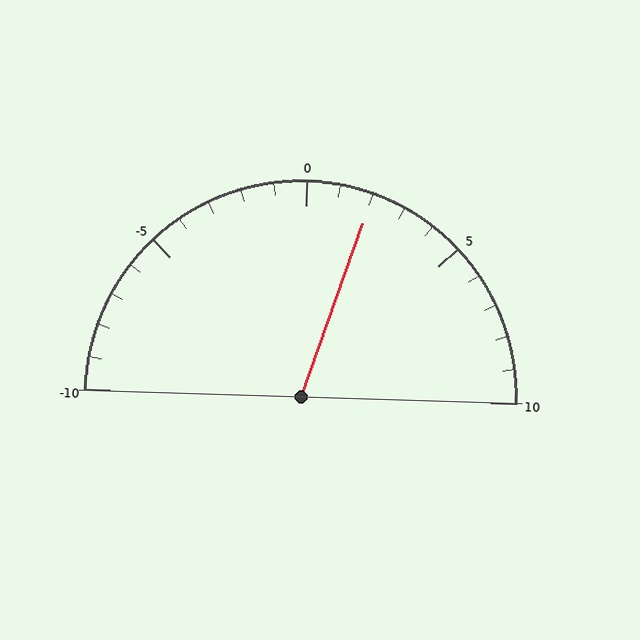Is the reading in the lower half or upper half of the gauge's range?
The reading is in the upper half of the range (-10 to 10).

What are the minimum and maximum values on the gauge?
The gauge ranges from -10 to 10.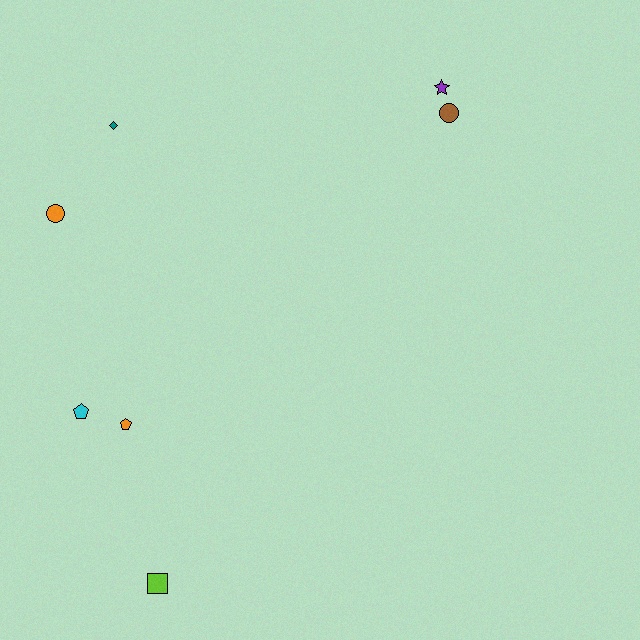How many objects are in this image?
There are 7 objects.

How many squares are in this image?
There is 1 square.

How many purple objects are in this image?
There is 1 purple object.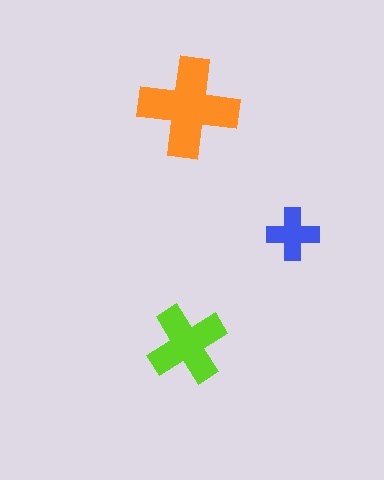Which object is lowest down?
The lime cross is bottommost.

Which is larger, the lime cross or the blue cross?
The lime one.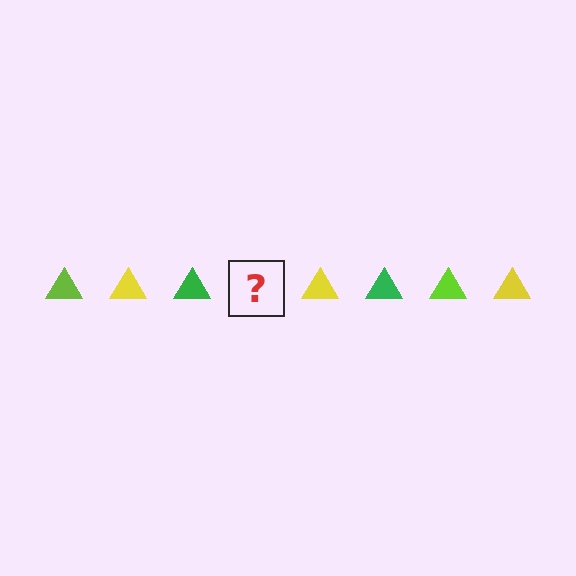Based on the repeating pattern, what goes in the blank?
The blank should be a lime triangle.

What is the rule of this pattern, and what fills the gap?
The rule is that the pattern cycles through lime, yellow, green triangles. The gap should be filled with a lime triangle.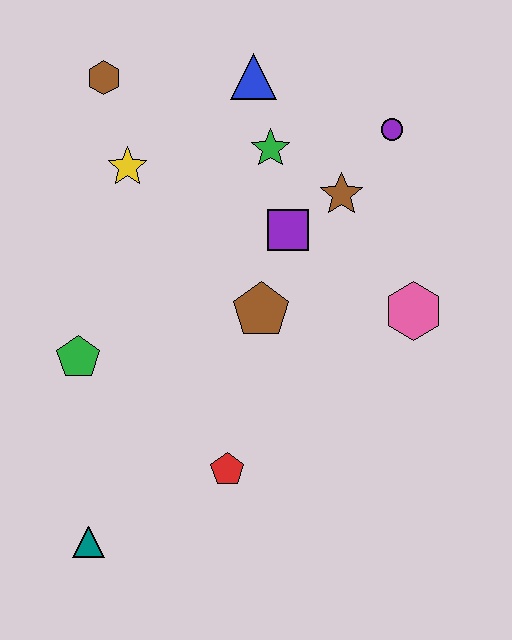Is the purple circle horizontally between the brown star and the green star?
No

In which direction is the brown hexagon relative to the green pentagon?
The brown hexagon is above the green pentagon.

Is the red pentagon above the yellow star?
No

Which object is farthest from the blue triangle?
The teal triangle is farthest from the blue triangle.